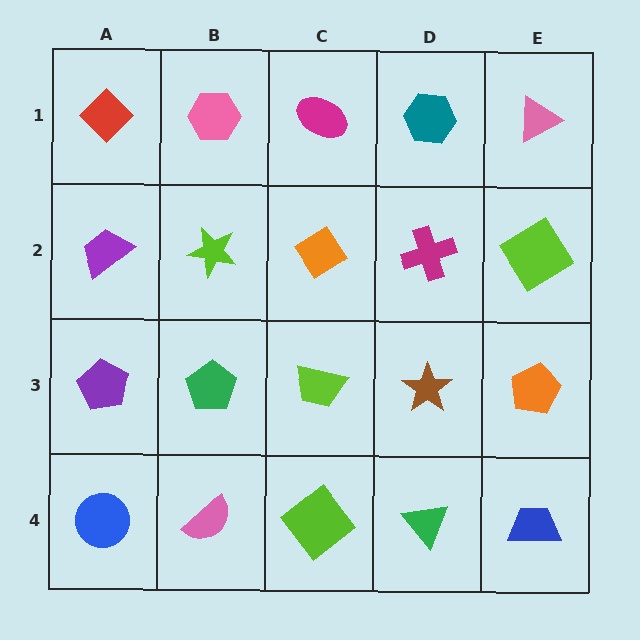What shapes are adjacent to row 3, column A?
A purple trapezoid (row 2, column A), a blue circle (row 4, column A), a green pentagon (row 3, column B).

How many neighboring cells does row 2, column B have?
4.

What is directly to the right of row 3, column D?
An orange pentagon.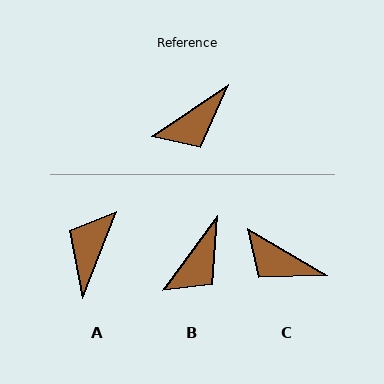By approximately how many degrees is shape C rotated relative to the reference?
Approximately 64 degrees clockwise.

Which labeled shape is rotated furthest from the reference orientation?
A, about 145 degrees away.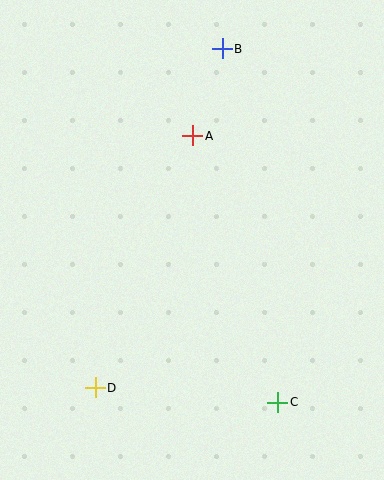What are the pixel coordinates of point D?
Point D is at (95, 388).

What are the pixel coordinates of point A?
Point A is at (193, 136).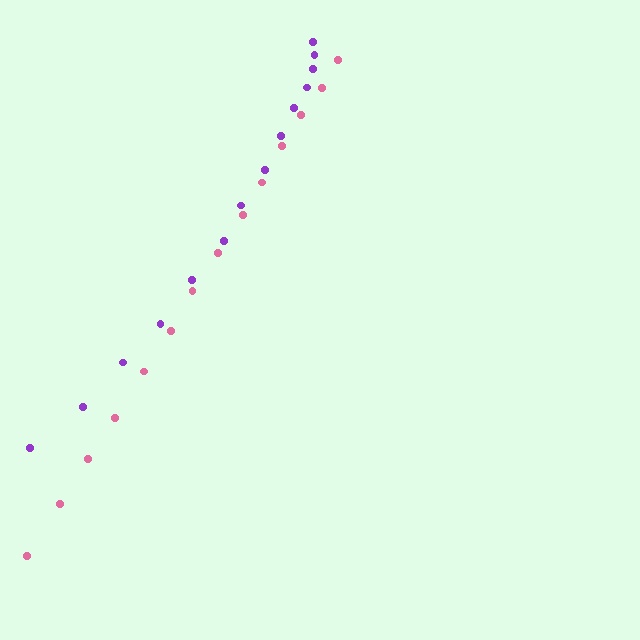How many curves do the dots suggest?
There are 2 distinct paths.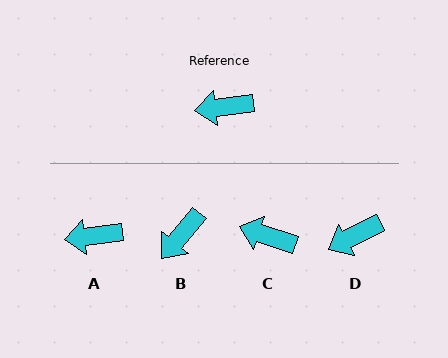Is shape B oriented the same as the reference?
No, it is off by about 43 degrees.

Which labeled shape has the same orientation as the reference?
A.